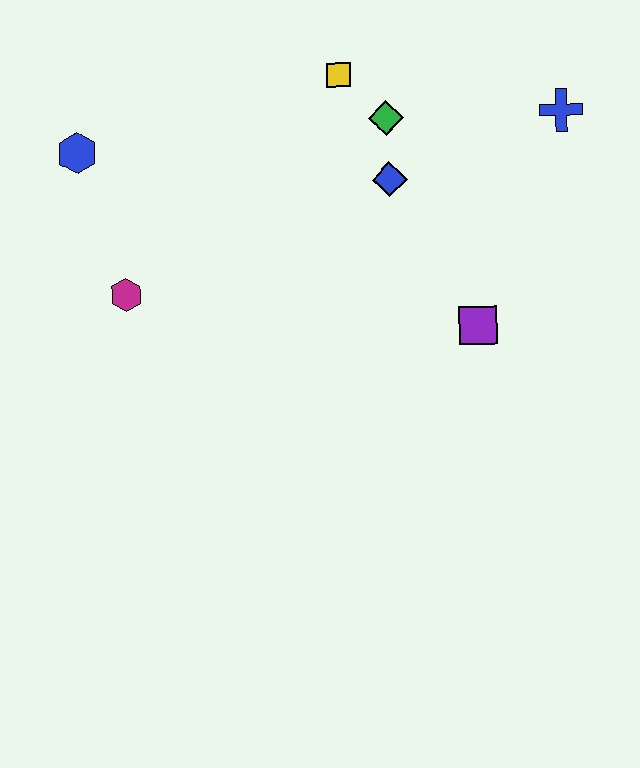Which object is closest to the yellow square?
The green diamond is closest to the yellow square.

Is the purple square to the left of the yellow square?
No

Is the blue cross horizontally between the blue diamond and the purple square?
No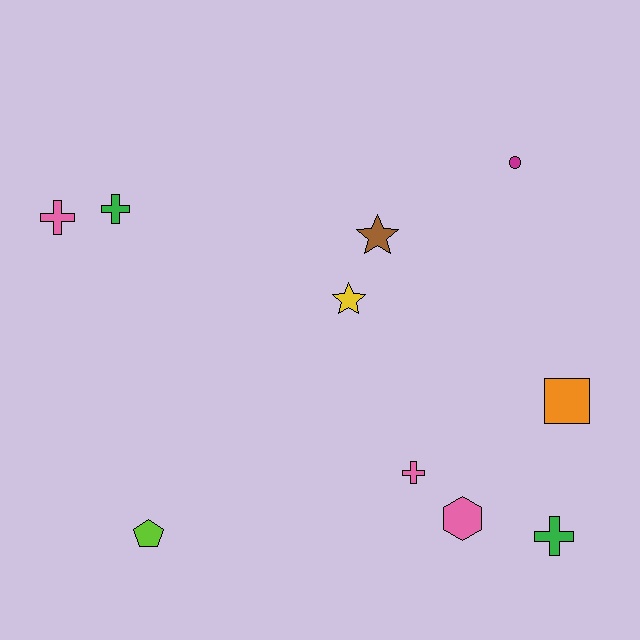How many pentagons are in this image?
There is 1 pentagon.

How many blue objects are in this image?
There are no blue objects.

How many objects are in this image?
There are 10 objects.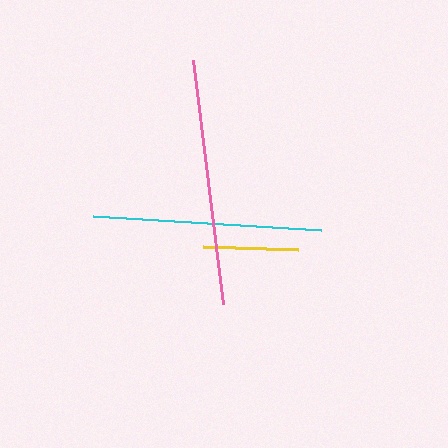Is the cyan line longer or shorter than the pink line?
The pink line is longer than the cyan line.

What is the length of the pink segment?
The pink segment is approximately 246 pixels long.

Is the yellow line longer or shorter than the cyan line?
The cyan line is longer than the yellow line.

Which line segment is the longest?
The pink line is the longest at approximately 246 pixels.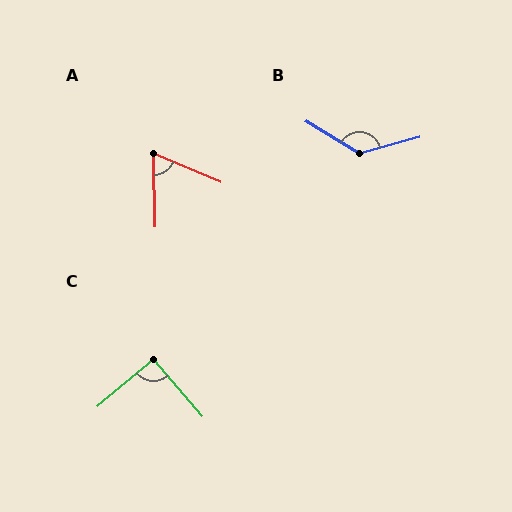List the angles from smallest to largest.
A (66°), C (91°), B (133°).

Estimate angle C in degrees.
Approximately 91 degrees.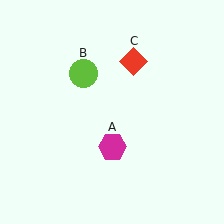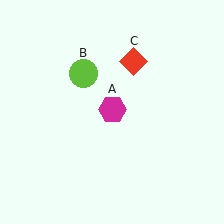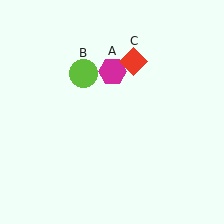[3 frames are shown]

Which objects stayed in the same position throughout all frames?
Lime circle (object B) and red diamond (object C) remained stationary.